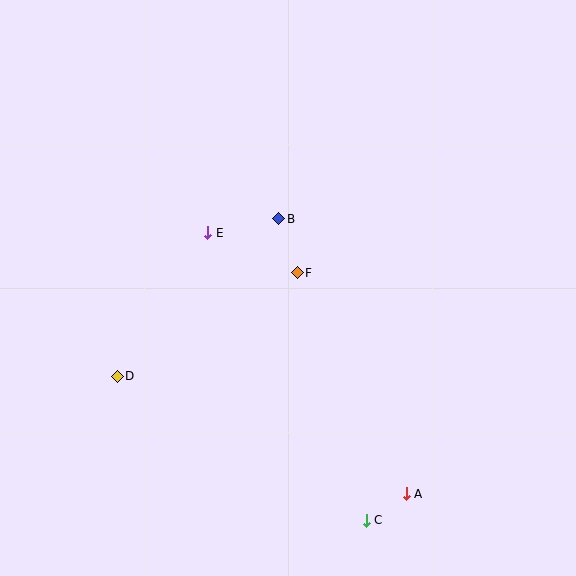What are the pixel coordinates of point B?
Point B is at (279, 219).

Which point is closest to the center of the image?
Point F at (297, 273) is closest to the center.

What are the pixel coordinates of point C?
Point C is at (366, 520).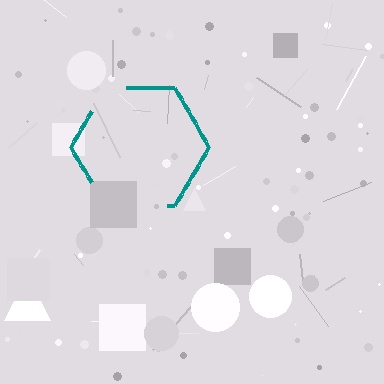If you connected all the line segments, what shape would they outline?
They would outline a hexagon.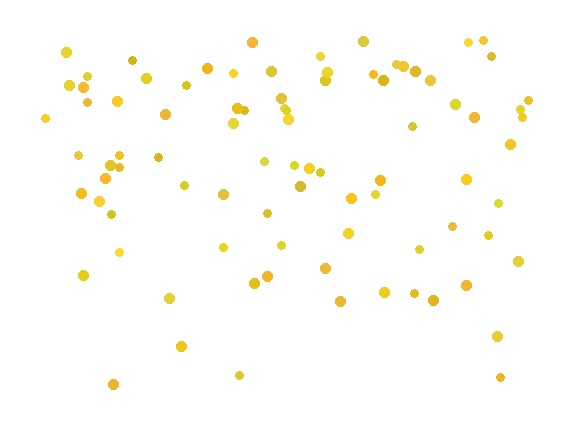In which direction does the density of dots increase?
From bottom to top, with the top side densest.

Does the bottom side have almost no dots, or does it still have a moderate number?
Still a moderate number, just noticeably fewer than the top.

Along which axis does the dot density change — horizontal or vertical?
Vertical.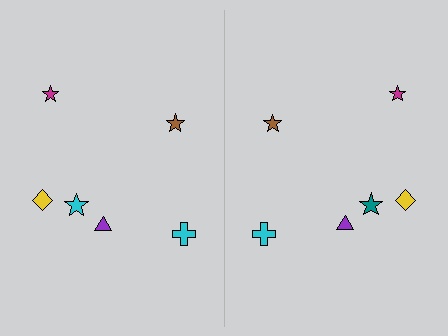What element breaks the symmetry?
The teal star on the right side breaks the symmetry — its mirror counterpart is cyan.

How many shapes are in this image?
There are 12 shapes in this image.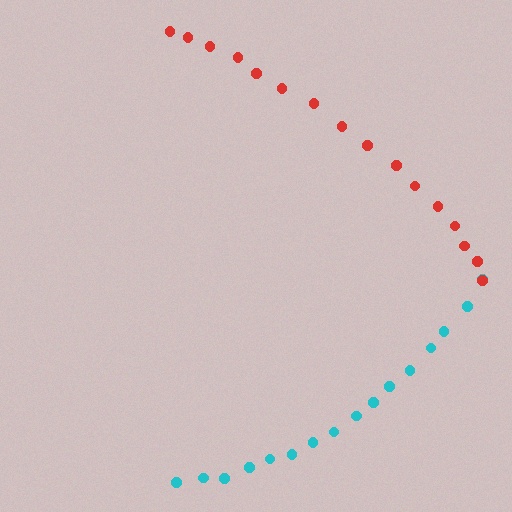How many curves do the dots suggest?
There are 2 distinct paths.